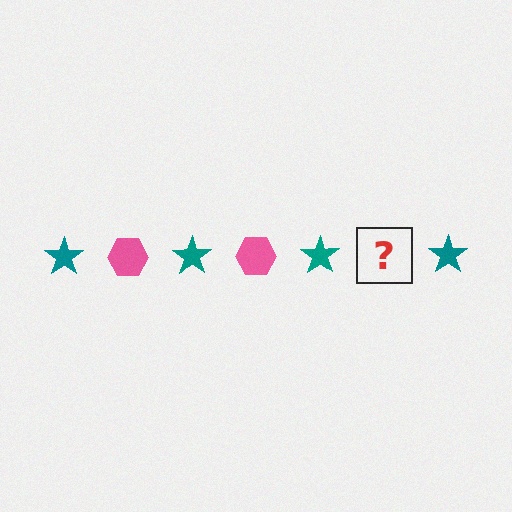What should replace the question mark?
The question mark should be replaced with a pink hexagon.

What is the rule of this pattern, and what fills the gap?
The rule is that the pattern alternates between teal star and pink hexagon. The gap should be filled with a pink hexagon.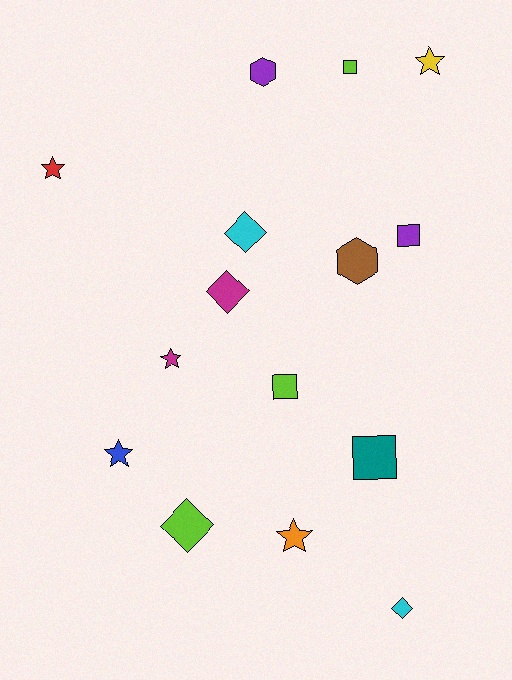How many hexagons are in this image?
There are 2 hexagons.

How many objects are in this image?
There are 15 objects.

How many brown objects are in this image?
There is 1 brown object.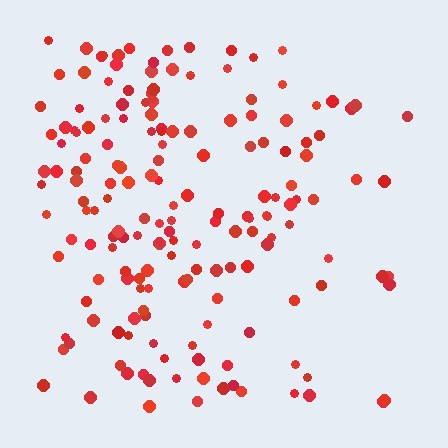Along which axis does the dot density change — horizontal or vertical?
Horizontal.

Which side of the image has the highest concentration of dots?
The left.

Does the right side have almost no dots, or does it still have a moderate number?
Still a moderate number, just noticeably fewer than the left.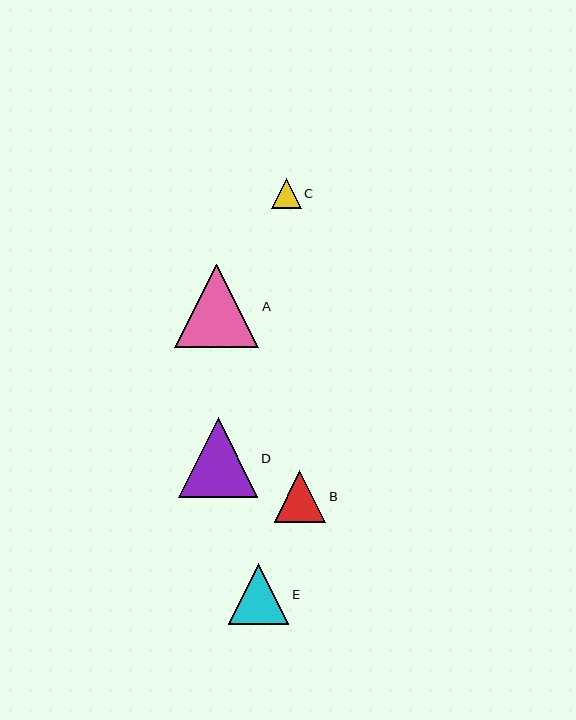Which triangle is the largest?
Triangle A is the largest with a size of approximately 84 pixels.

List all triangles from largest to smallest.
From largest to smallest: A, D, E, B, C.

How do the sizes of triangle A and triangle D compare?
Triangle A and triangle D are approximately the same size.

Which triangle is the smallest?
Triangle C is the smallest with a size of approximately 30 pixels.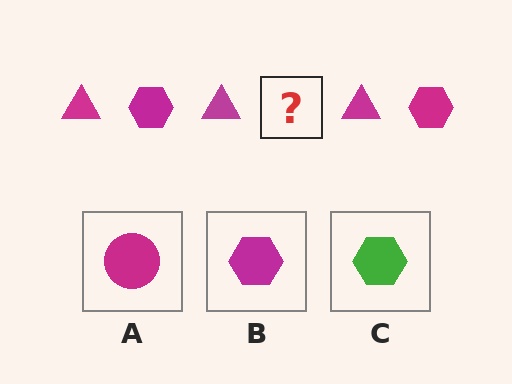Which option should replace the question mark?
Option B.